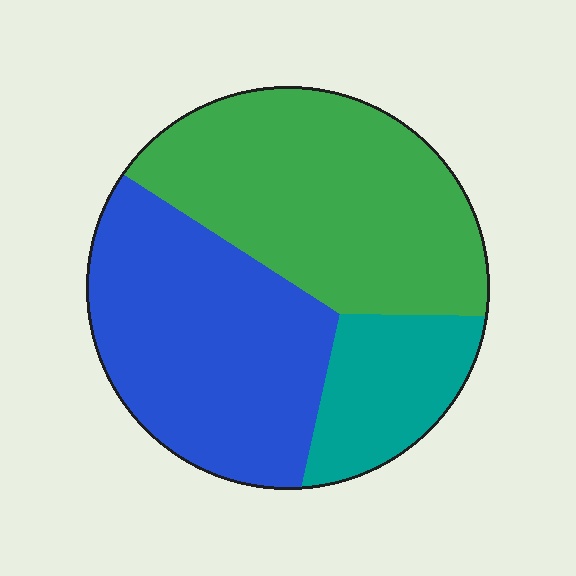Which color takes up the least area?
Teal, at roughly 15%.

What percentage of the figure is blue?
Blue covers roughly 40% of the figure.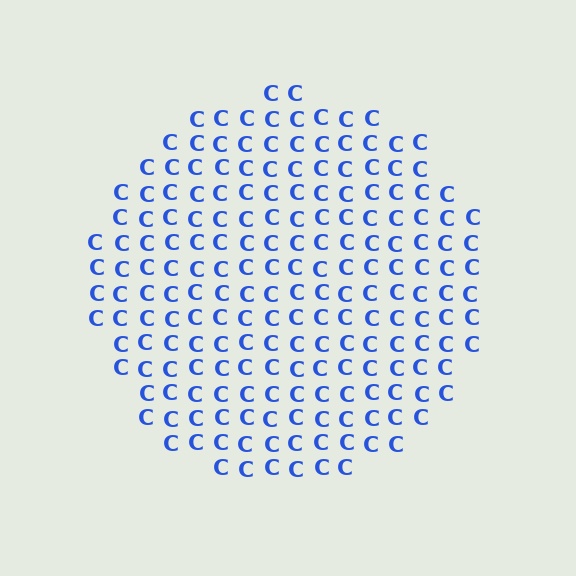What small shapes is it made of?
It is made of small letter C's.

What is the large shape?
The large shape is a circle.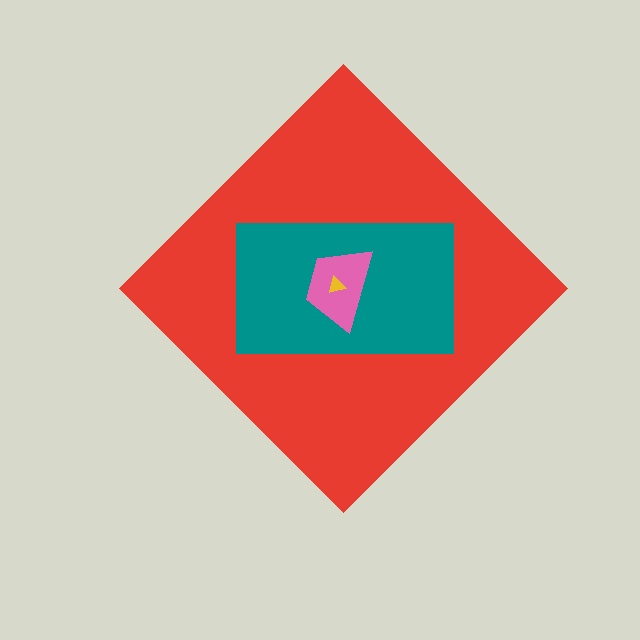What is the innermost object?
The yellow triangle.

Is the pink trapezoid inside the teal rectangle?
Yes.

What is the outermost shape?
The red diamond.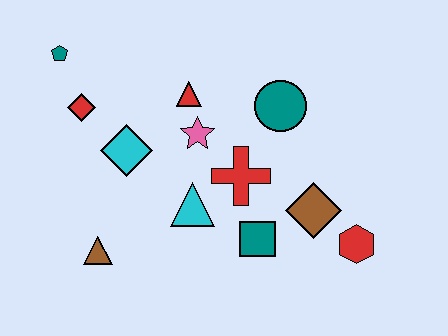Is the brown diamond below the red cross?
Yes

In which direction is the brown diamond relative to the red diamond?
The brown diamond is to the right of the red diamond.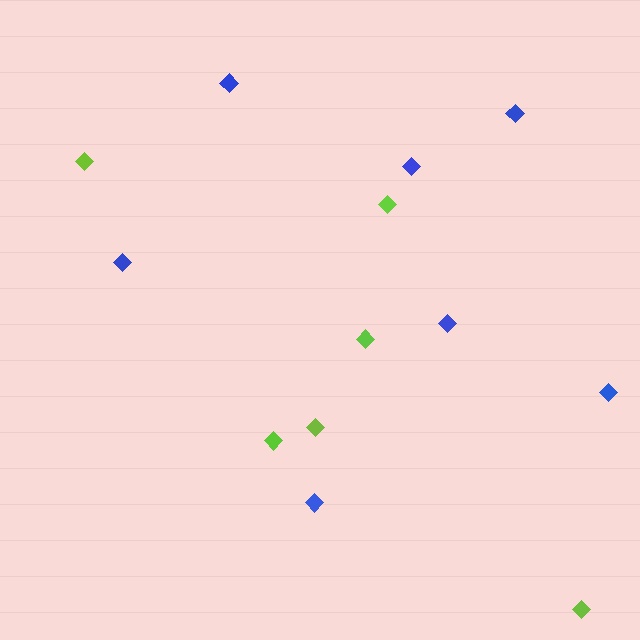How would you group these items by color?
There are 2 groups: one group of lime diamonds (6) and one group of blue diamonds (7).